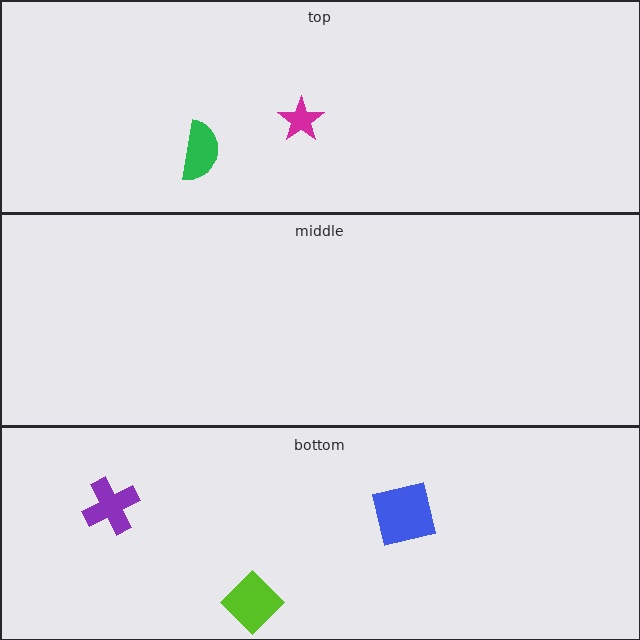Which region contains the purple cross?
The bottom region.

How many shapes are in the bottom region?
3.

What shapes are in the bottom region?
The lime diamond, the blue square, the purple cross.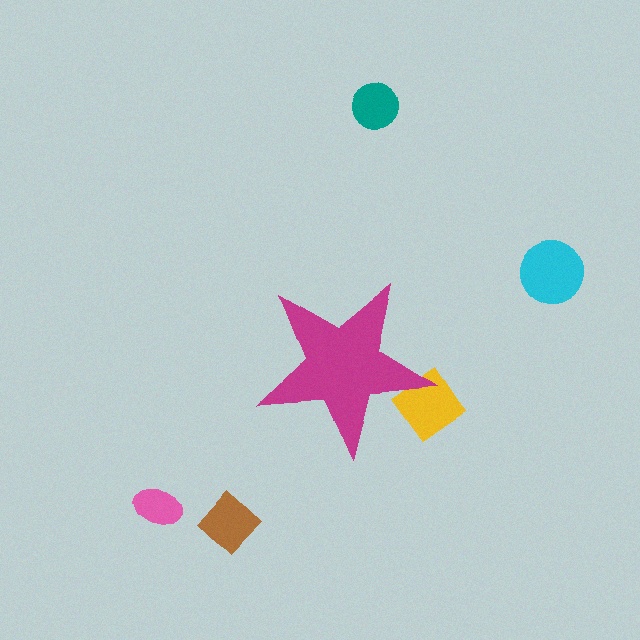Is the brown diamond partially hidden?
No, the brown diamond is fully visible.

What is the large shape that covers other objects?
A magenta star.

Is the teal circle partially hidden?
No, the teal circle is fully visible.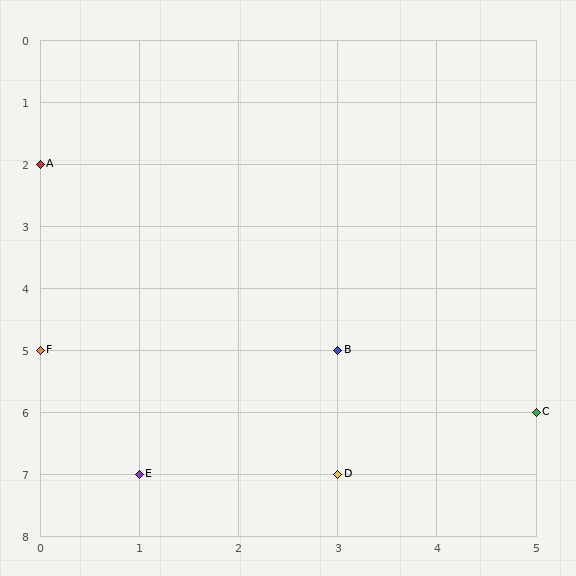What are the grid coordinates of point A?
Point A is at grid coordinates (0, 2).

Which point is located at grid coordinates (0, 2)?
Point A is at (0, 2).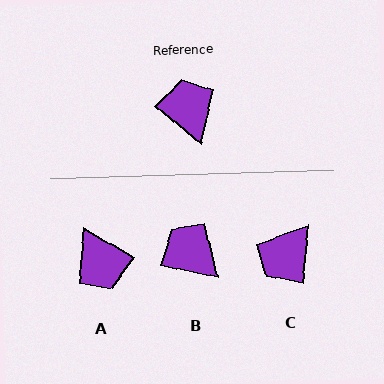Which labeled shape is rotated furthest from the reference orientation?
A, about 171 degrees away.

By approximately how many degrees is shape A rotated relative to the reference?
Approximately 171 degrees clockwise.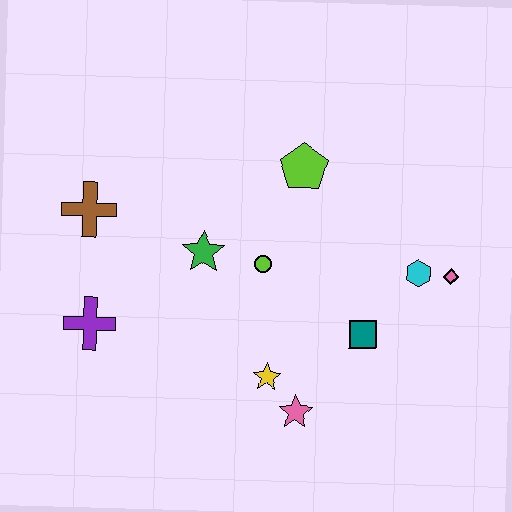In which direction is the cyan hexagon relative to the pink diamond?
The cyan hexagon is to the left of the pink diamond.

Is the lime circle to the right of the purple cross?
Yes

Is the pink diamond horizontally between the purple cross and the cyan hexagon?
No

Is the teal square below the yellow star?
No